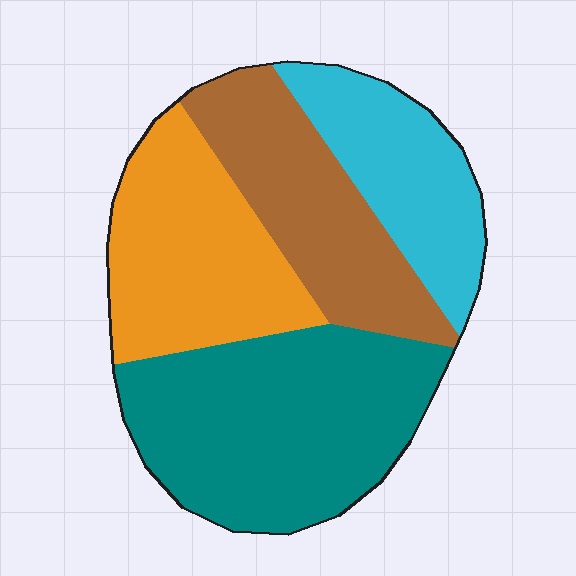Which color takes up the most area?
Teal, at roughly 35%.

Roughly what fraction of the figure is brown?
Brown covers around 20% of the figure.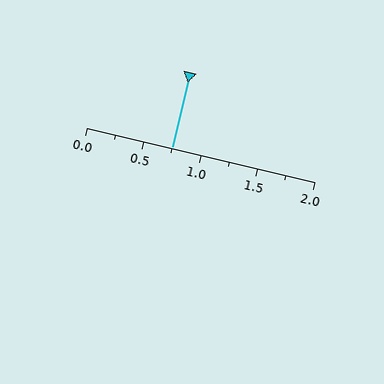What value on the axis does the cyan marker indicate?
The marker indicates approximately 0.75.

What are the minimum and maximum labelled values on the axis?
The axis runs from 0.0 to 2.0.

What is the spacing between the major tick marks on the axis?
The major ticks are spaced 0.5 apart.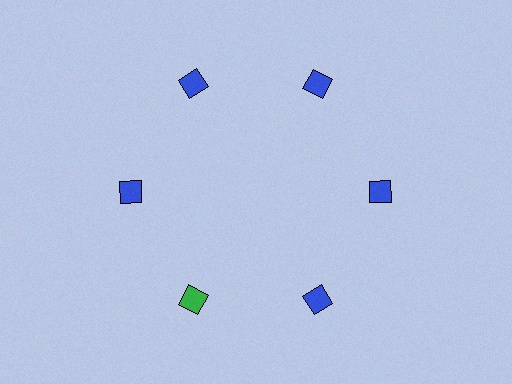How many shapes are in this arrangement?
There are 6 shapes arranged in a ring pattern.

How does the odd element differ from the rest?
It has a different color: green instead of blue.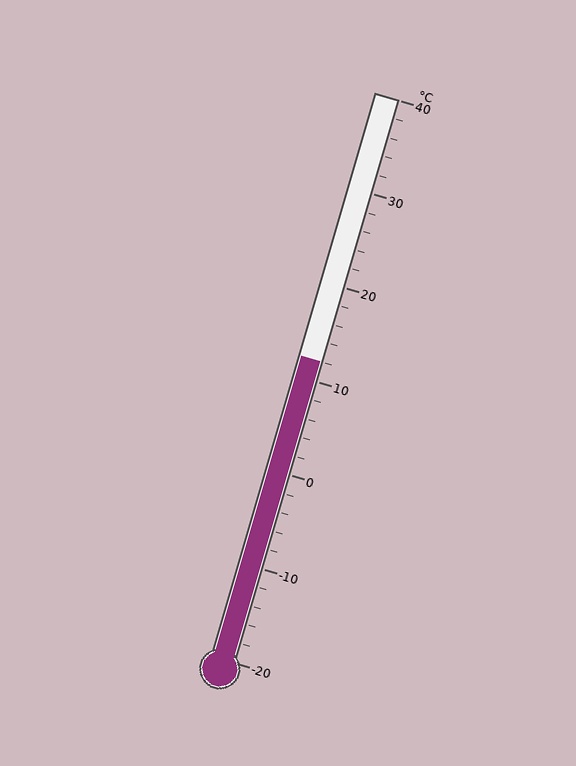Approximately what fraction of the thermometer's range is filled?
The thermometer is filled to approximately 55% of its range.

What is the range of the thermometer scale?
The thermometer scale ranges from -20°C to 40°C.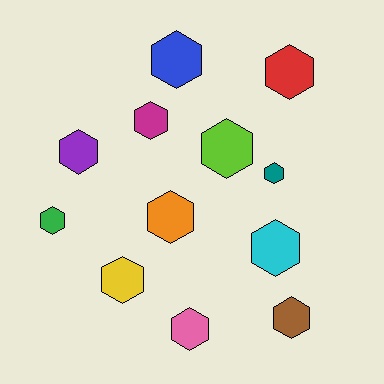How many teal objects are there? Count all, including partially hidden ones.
There is 1 teal object.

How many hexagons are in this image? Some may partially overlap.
There are 12 hexagons.